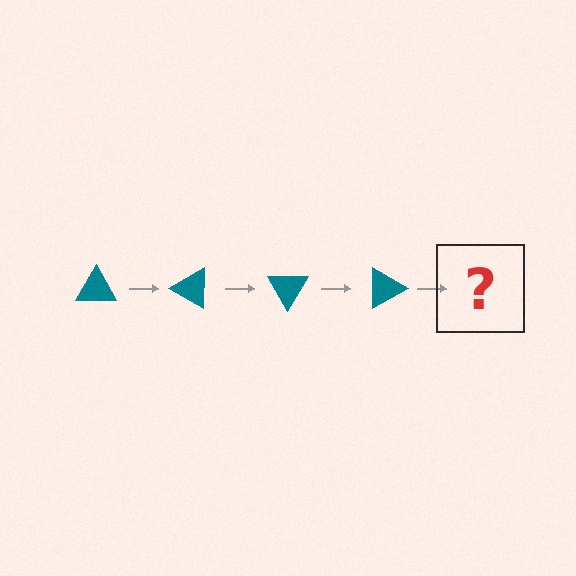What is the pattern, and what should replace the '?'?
The pattern is that the triangle rotates 30 degrees each step. The '?' should be a teal triangle rotated 120 degrees.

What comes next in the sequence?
The next element should be a teal triangle rotated 120 degrees.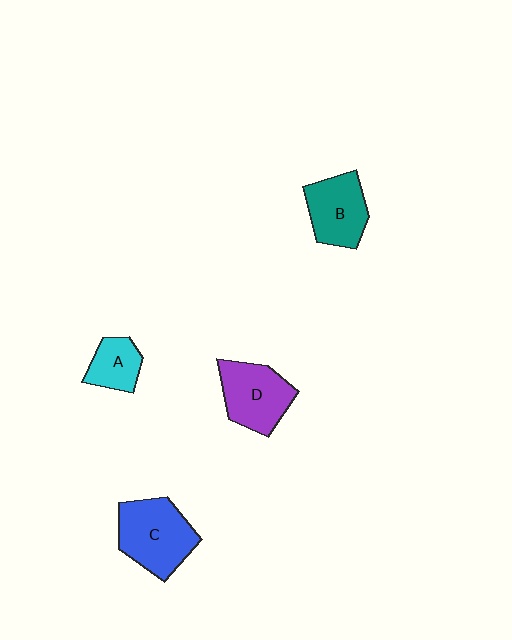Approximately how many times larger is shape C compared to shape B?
Approximately 1.3 times.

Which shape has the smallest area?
Shape A (cyan).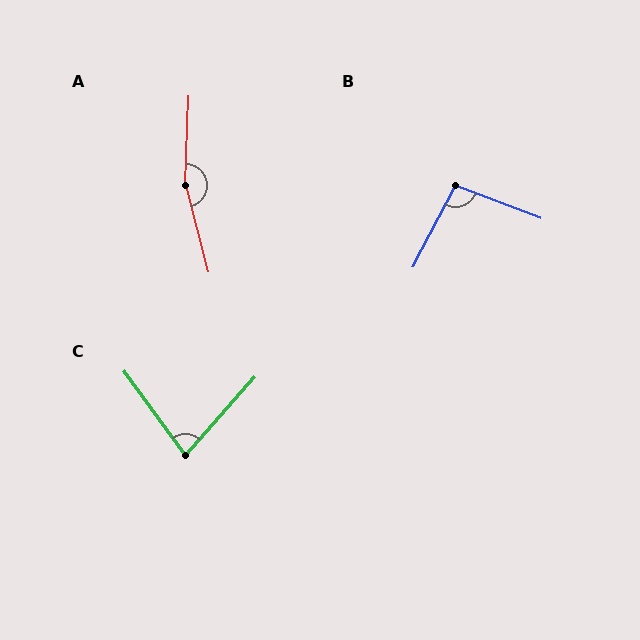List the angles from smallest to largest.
C (78°), B (96°), A (163°).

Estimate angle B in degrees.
Approximately 96 degrees.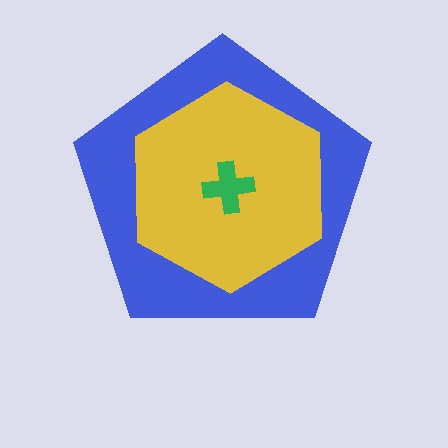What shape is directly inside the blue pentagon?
The yellow hexagon.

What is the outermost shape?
The blue pentagon.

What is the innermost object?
The green cross.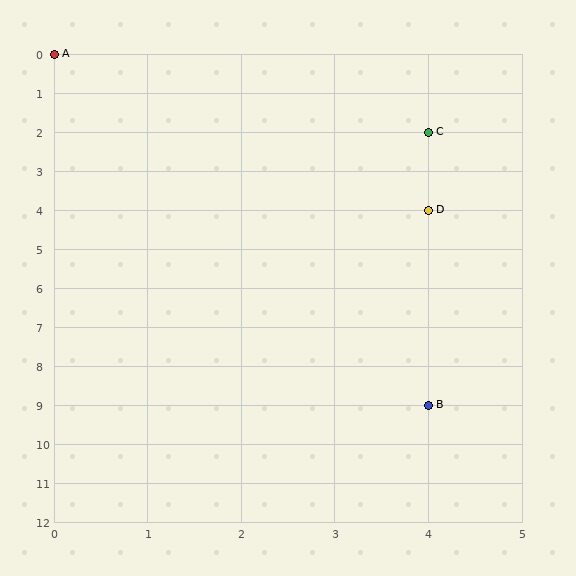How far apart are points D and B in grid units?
Points D and B are 5 rows apart.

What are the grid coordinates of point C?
Point C is at grid coordinates (4, 2).